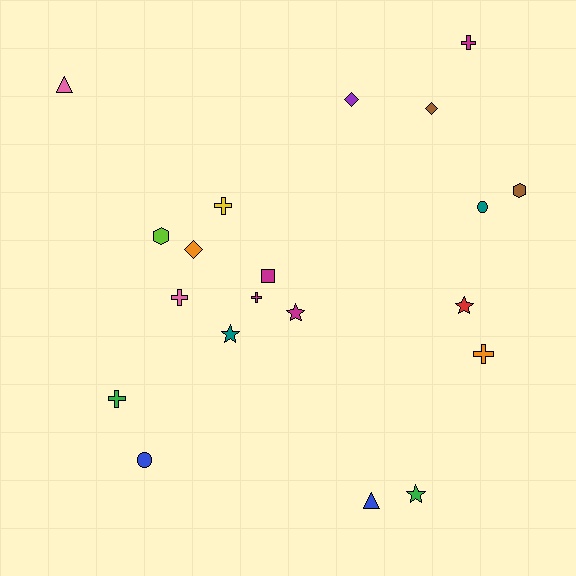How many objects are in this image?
There are 20 objects.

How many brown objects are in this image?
There are 2 brown objects.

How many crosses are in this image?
There are 6 crosses.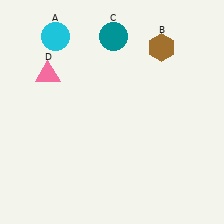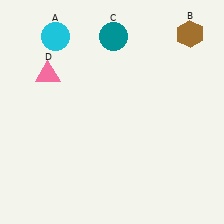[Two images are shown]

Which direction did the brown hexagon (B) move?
The brown hexagon (B) moved right.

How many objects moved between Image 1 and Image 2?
1 object moved between the two images.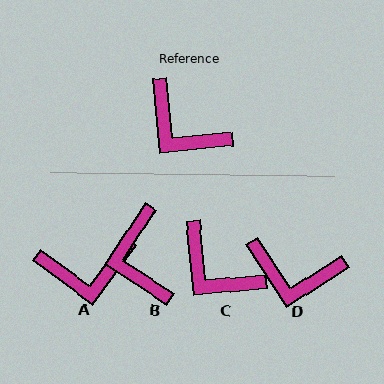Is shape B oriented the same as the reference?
No, it is off by about 38 degrees.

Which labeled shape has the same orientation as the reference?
C.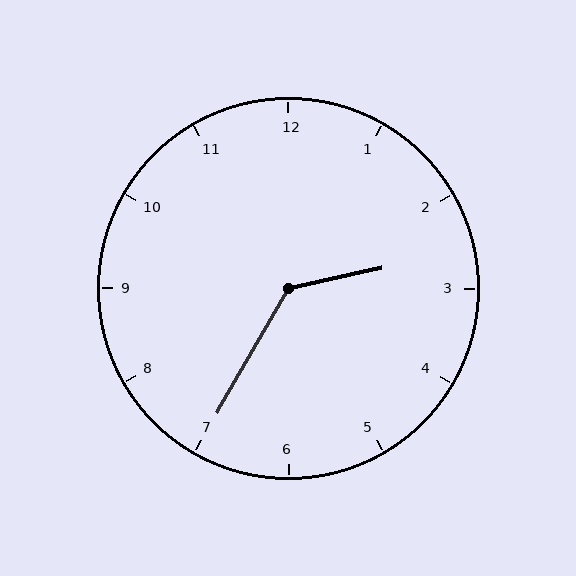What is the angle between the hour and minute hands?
Approximately 132 degrees.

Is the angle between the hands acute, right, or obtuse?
It is obtuse.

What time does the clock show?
2:35.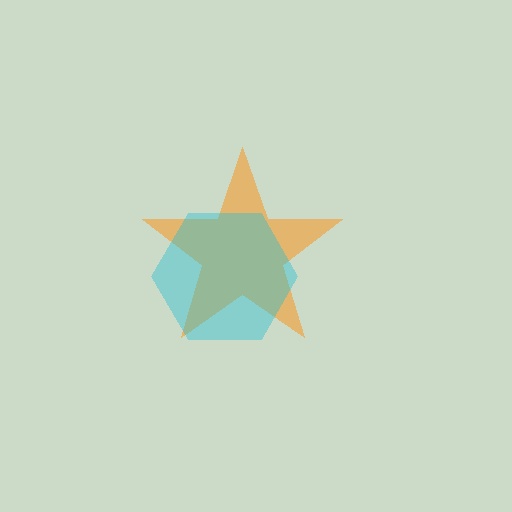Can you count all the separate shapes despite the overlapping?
Yes, there are 2 separate shapes.